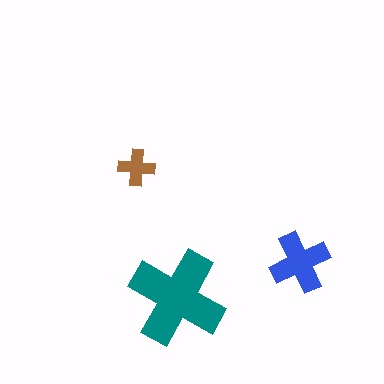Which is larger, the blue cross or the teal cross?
The teal one.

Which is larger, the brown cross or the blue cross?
The blue one.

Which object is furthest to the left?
The brown cross is leftmost.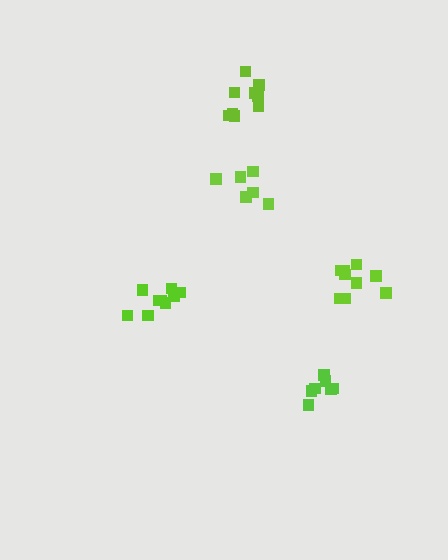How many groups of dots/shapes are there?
There are 5 groups.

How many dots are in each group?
Group 1: 9 dots, Group 2: 9 dots, Group 3: 6 dots, Group 4: 7 dots, Group 5: 9 dots (40 total).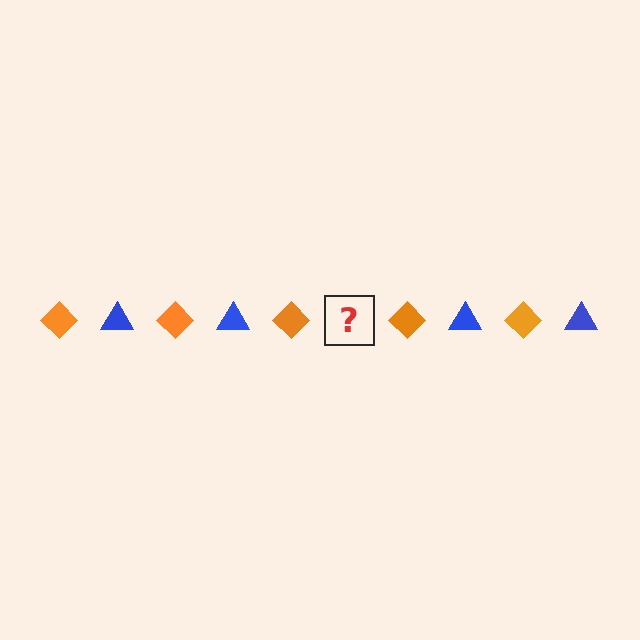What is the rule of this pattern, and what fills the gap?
The rule is that the pattern alternates between orange diamond and blue triangle. The gap should be filled with a blue triangle.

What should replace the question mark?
The question mark should be replaced with a blue triangle.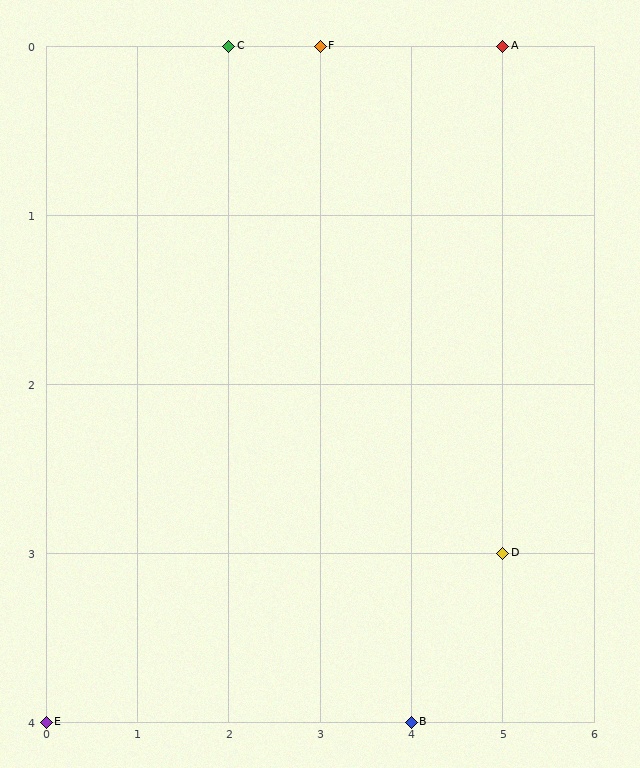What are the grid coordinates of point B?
Point B is at grid coordinates (4, 4).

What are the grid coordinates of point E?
Point E is at grid coordinates (0, 4).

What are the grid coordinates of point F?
Point F is at grid coordinates (3, 0).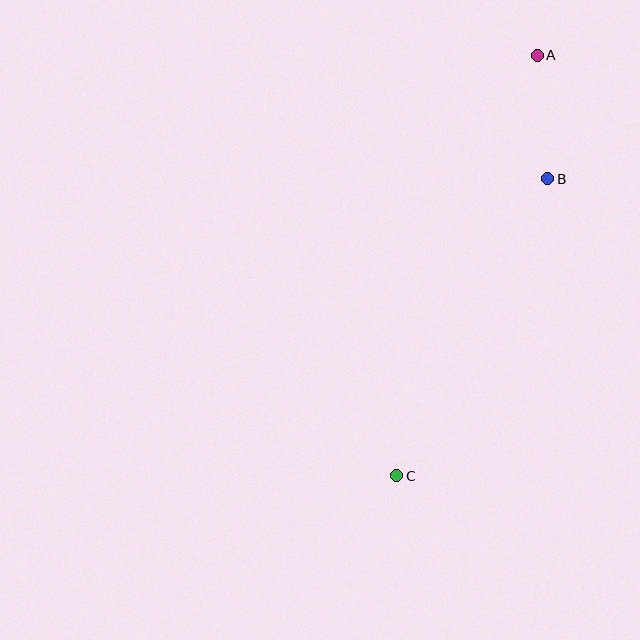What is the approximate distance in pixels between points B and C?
The distance between B and C is approximately 333 pixels.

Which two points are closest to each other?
Points A and B are closest to each other.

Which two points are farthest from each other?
Points A and C are farthest from each other.